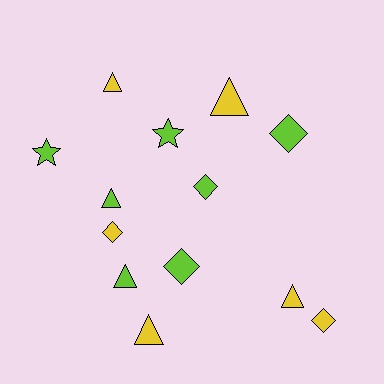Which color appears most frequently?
Lime, with 7 objects.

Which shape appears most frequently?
Triangle, with 6 objects.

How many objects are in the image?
There are 13 objects.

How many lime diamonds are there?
There are 3 lime diamonds.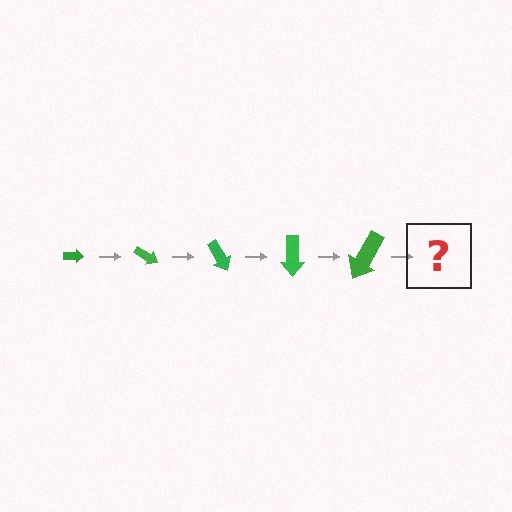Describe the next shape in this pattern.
It should be an arrow, larger than the previous one and rotated 150 degrees from the start.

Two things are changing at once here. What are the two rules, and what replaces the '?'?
The two rules are that the arrow grows larger each step and it rotates 30 degrees each step. The '?' should be an arrow, larger than the previous one and rotated 150 degrees from the start.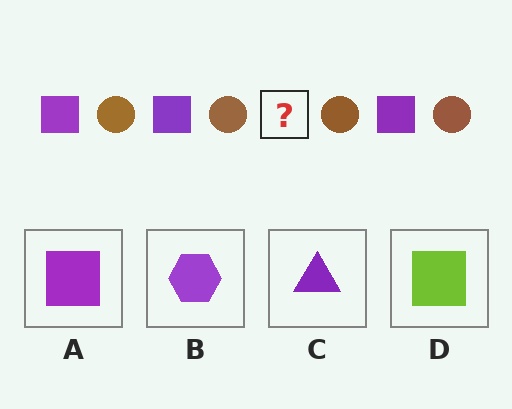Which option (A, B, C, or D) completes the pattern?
A.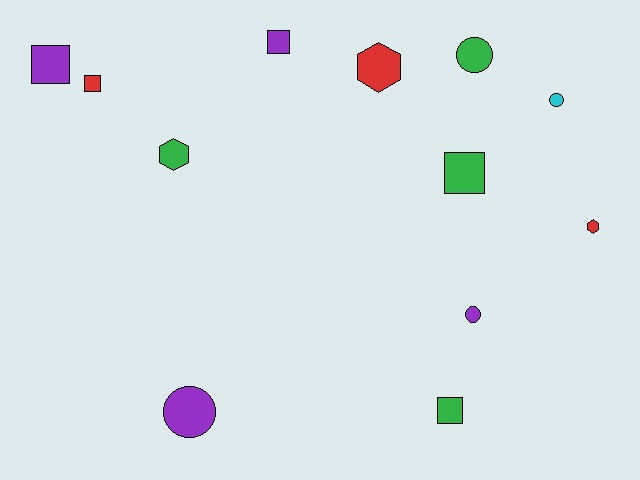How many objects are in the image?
There are 12 objects.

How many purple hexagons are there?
There are no purple hexagons.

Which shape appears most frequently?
Square, with 5 objects.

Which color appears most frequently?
Green, with 4 objects.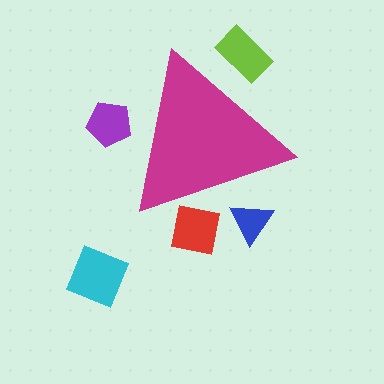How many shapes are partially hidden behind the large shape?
4 shapes are partially hidden.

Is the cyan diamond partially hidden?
No, the cyan diamond is fully visible.